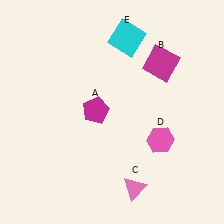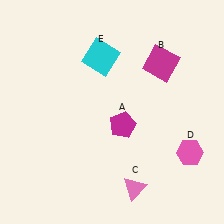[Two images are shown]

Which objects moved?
The objects that moved are: the magenta pentagon (A), the pink hexagon (D), the cyan square (E).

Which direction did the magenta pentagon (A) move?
The magenta pentagon (A) moved right.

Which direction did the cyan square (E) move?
The cyan square (E) moved left.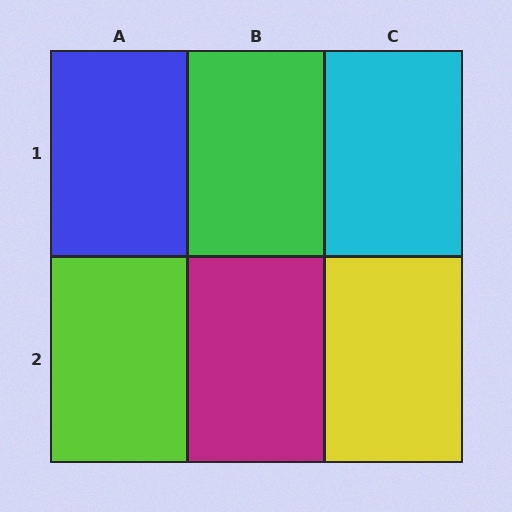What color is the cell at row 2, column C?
Yellow.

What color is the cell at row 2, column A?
Lime.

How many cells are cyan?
1 cell is cyan.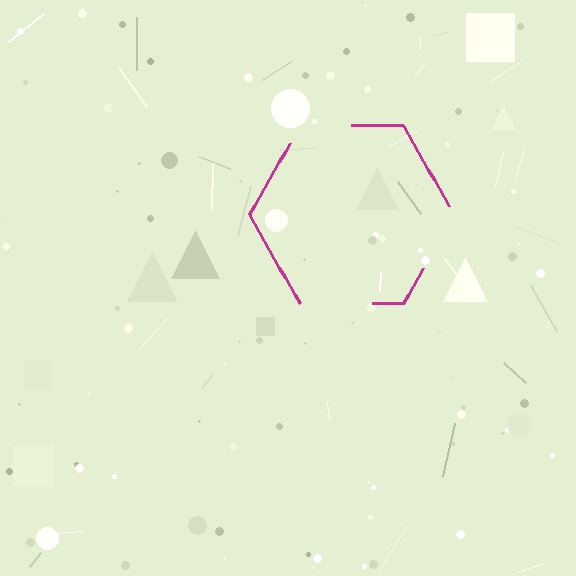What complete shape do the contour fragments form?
The contour fragments form a hexagon.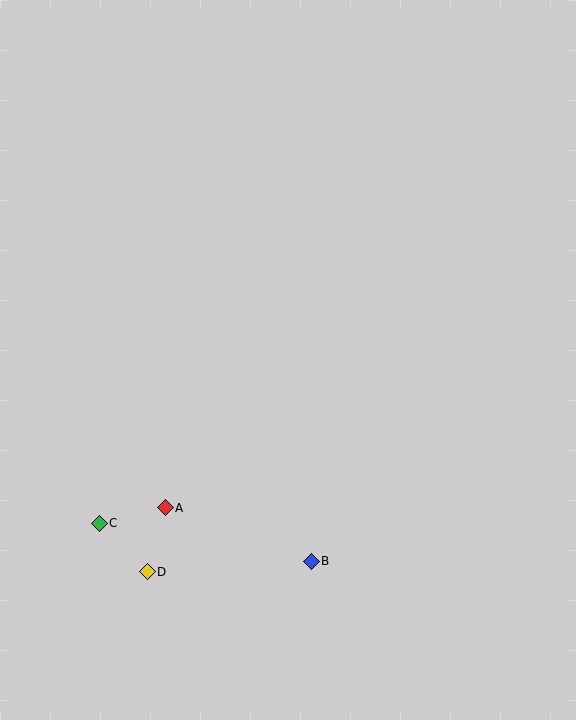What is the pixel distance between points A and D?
The distance between A and D is 66 pixels.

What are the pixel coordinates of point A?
Point A is at (165, 508).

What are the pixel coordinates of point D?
Point D is at (147, 572).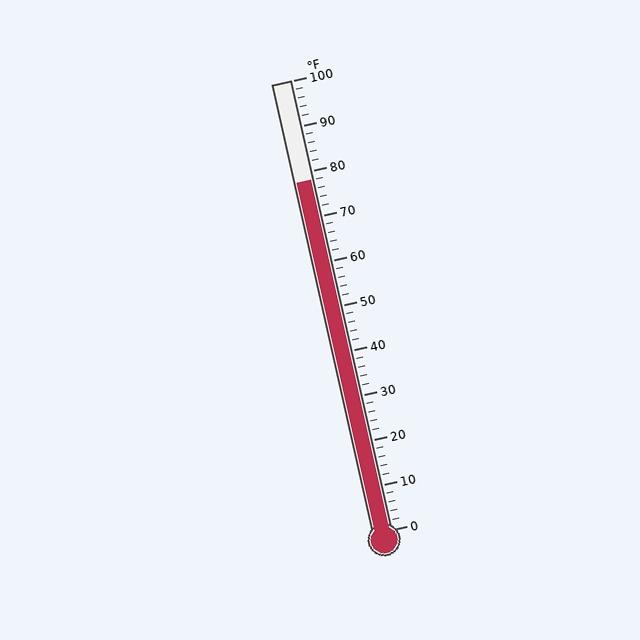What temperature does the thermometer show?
The thermometer shows approximately 78°F.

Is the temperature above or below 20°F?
The temperature is above 20°F.